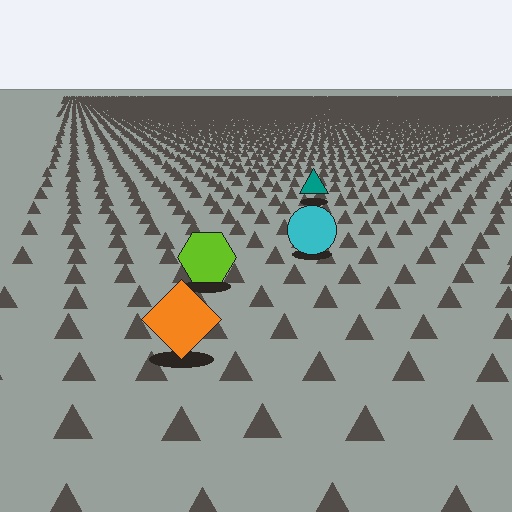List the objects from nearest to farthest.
From nearest to farthest: the orange diamond, the lime hexagon, the cyan circle, the teal triangle.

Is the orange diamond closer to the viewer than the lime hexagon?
Yes. The orange diamond is closer — you can tell from the texture gradient: the ground texture is coarser near it.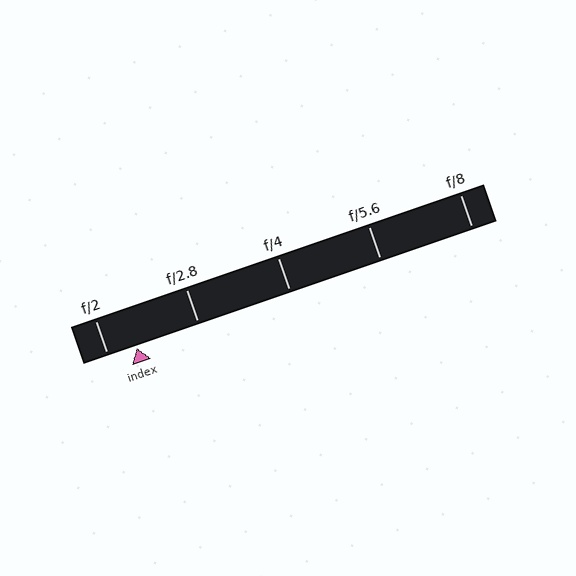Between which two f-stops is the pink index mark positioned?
The index mark is between f/2 and f/2.8.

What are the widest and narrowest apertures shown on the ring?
The widest aperture shown is f/2 and the narrowest is f/8.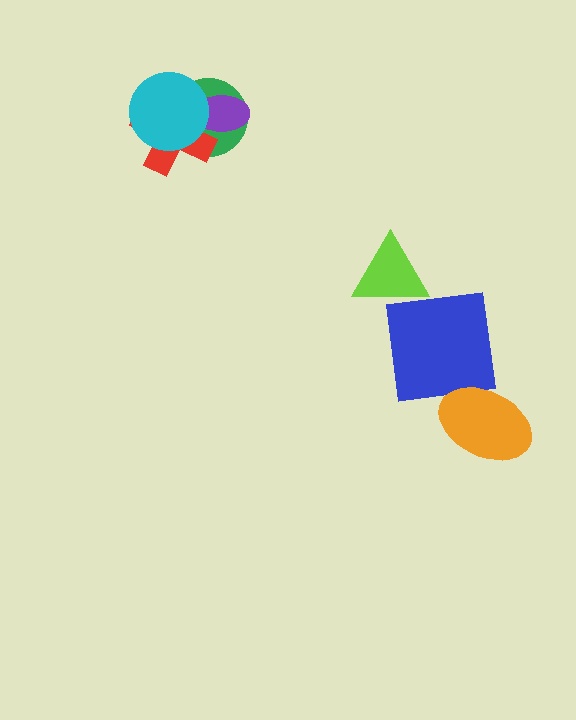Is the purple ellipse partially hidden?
Yes, it is partially covered by another shape.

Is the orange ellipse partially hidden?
No, no other shape covers it.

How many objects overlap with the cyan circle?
3 objects overlap with the cyan circle.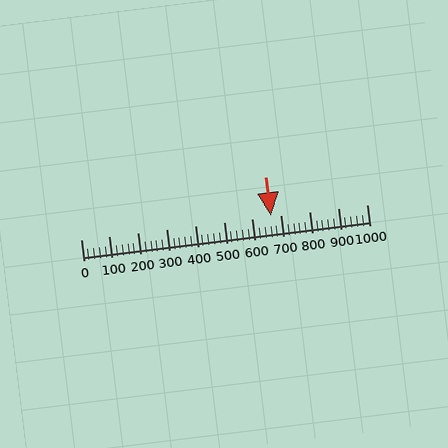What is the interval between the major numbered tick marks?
The major tick marks are spaced 100 units apart.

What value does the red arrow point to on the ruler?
The red arrow points to approximately 663.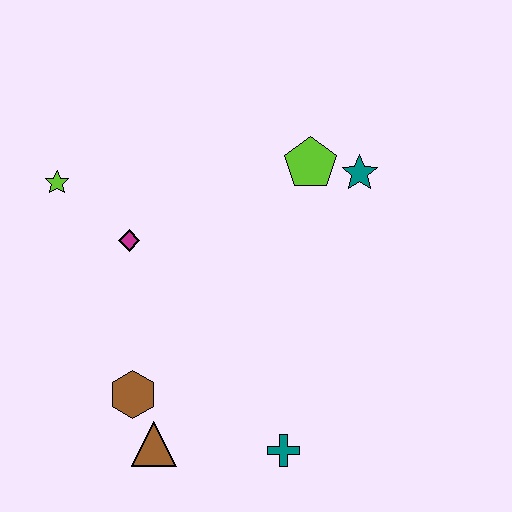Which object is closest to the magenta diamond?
The lime star is closest to the magenta diamond.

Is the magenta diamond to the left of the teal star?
Yes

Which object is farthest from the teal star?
The brown triangle is farthest from the teal star.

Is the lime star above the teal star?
No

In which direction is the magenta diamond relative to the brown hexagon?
The magenta diamond is above the brown hexagon.